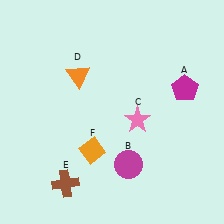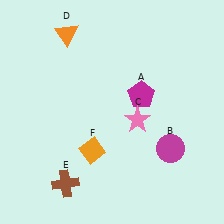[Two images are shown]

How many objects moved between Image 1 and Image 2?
3 objects moved between the two images.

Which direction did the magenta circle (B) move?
The magenta circle (B) moved right.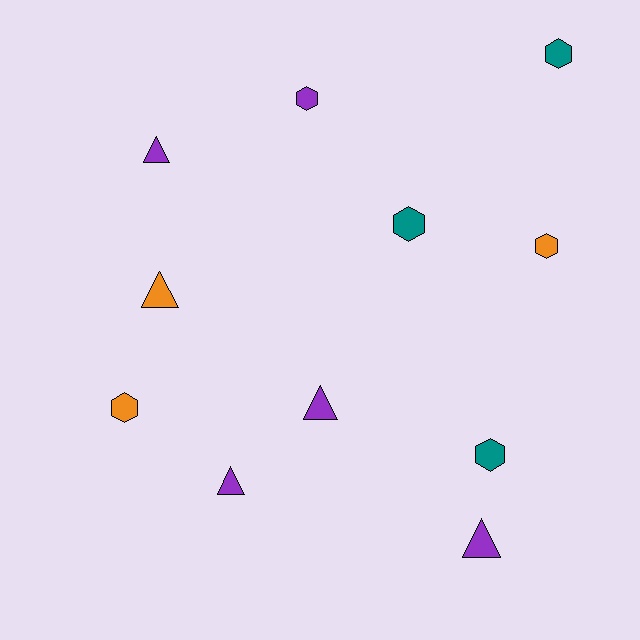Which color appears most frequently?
Purple, with 5 objects.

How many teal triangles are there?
There are no teal triangles.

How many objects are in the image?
There are 11 objects.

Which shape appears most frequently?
Hexagon, with 6 objects.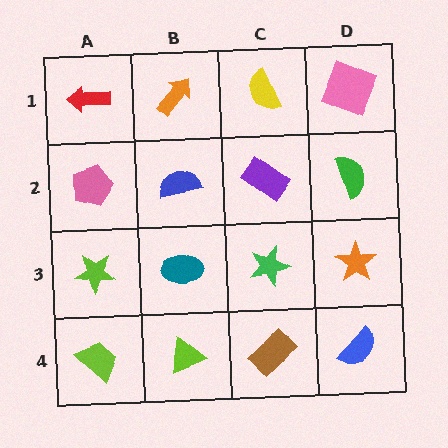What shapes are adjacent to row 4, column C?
A green star (row 3, column C), a lime triangle (row 4, column B), a blue semicircle (row 4, column D).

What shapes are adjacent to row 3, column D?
A green semicircle (row 2, column D), a blue semicircle (row 4, column D), a green star (row 3, column C).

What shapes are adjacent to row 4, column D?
An orange star (row 3, column D), a brown rectangle (row 4, column C).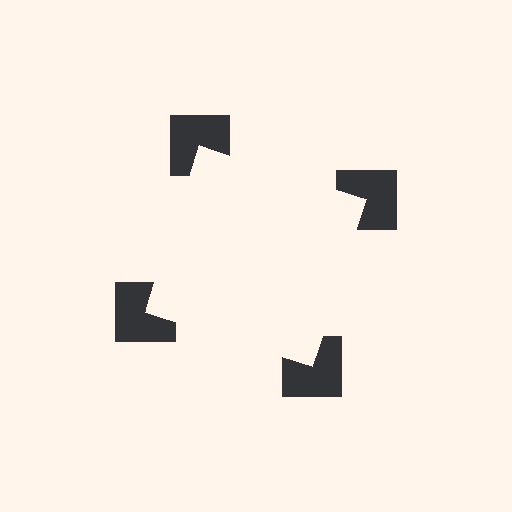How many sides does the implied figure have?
4 sides.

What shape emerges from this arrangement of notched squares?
An illusory square — its edges are inferred from the aligned wedge cuts in the notched squares, not physically drawn.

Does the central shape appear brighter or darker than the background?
It typically appears slightly brighter than the background, even though no actual brightness change is drawn.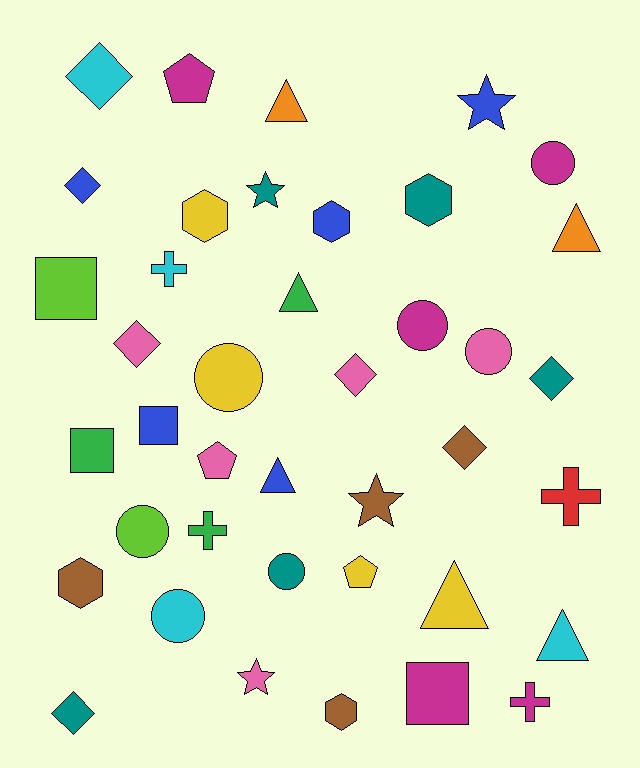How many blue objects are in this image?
There are 5 blue objects.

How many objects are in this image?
There are 40 objects.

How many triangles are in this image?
There are 6 triangles.